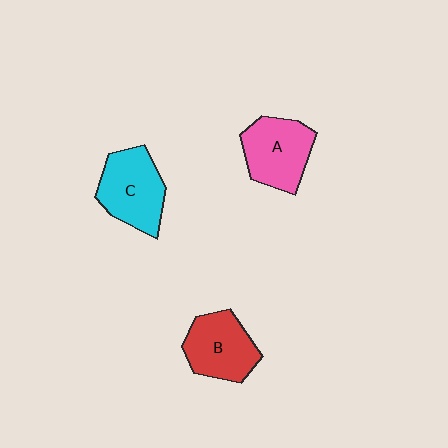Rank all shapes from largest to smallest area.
From largest to smallest: C (cyan), A (pink), B (red).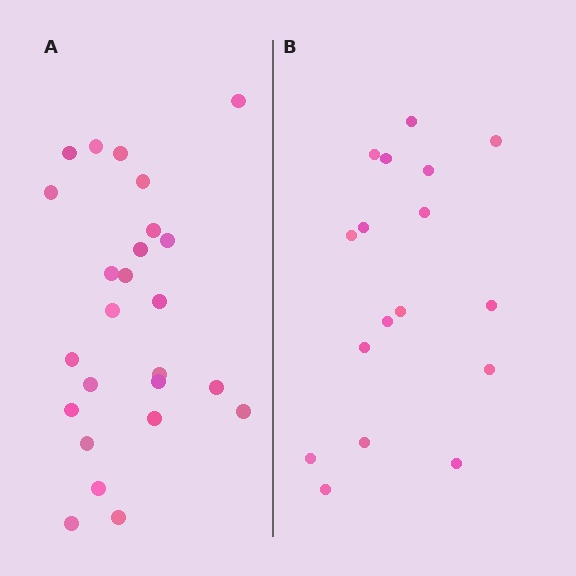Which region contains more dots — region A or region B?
Region A (the left region) has more dots.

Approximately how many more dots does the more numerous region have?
Region A has roughly 8 or so more dots than region B.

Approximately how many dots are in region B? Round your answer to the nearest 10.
About 20 dots. (The exact count is 17, which rounds to 20.)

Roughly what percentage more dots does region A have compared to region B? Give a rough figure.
About 45% more.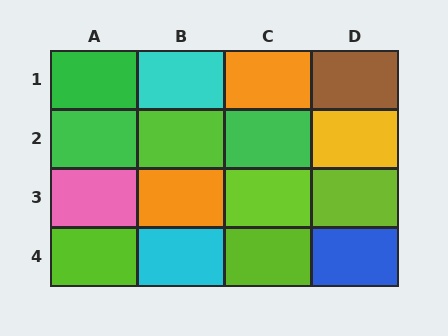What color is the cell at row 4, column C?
Lime.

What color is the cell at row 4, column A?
Lime.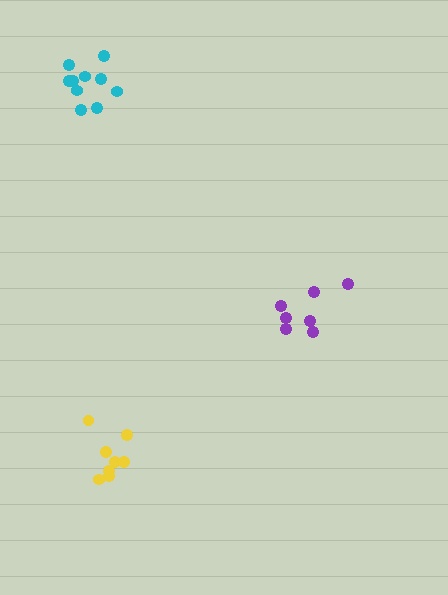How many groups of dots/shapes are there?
There are 3 groups.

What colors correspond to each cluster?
The clusters are colored: yellow, purple, cyan.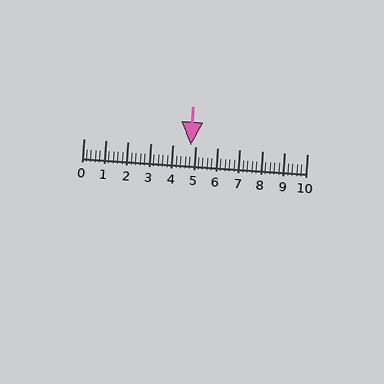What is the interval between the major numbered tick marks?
The major tick marks are spaced 1 units apart.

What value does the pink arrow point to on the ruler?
The pink arrow points to approximately 4.8.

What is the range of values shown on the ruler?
The ruler shows values from 0 to 10.